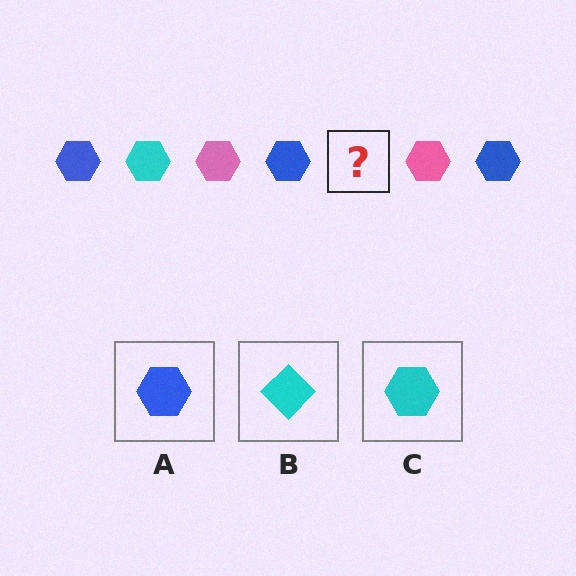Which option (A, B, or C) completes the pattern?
C.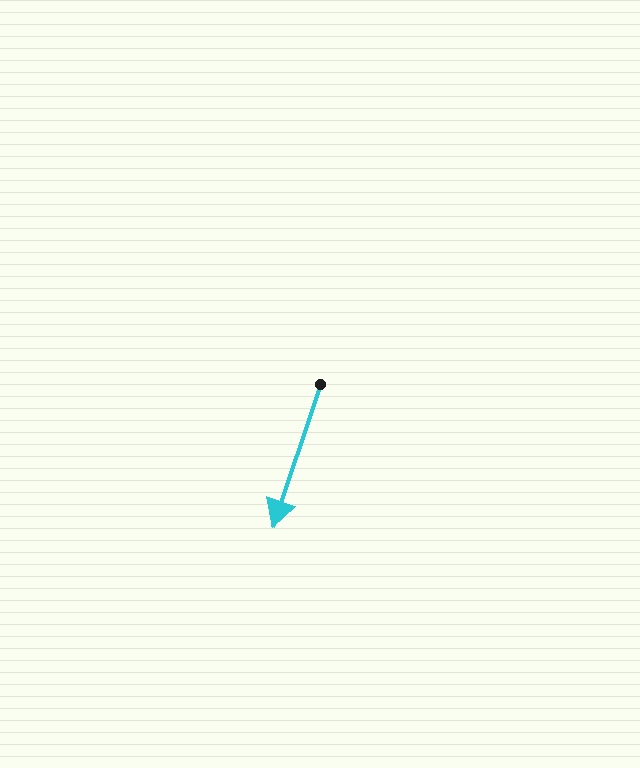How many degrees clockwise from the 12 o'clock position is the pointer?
Approximately 198 degrees.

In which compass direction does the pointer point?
South.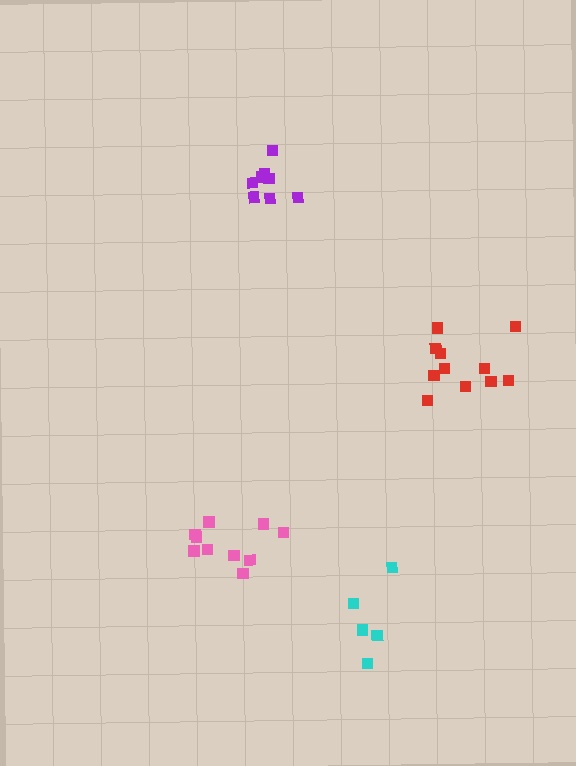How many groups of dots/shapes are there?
There are 4 groups.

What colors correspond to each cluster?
The clusters are colored: red, cyan, pink, purple.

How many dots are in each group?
Group 1: 11 dots, Group 2: 5 dots, Group 3: 10 dots, Group 4: 8 dots (34 total).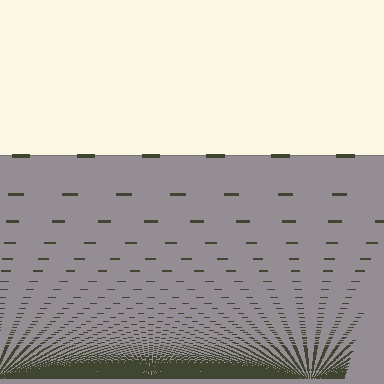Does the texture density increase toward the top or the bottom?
Density increases toward the bottom.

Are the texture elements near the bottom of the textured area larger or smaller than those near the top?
Smaller. The gradient is inverted — elements near the bottom are smaller and denser.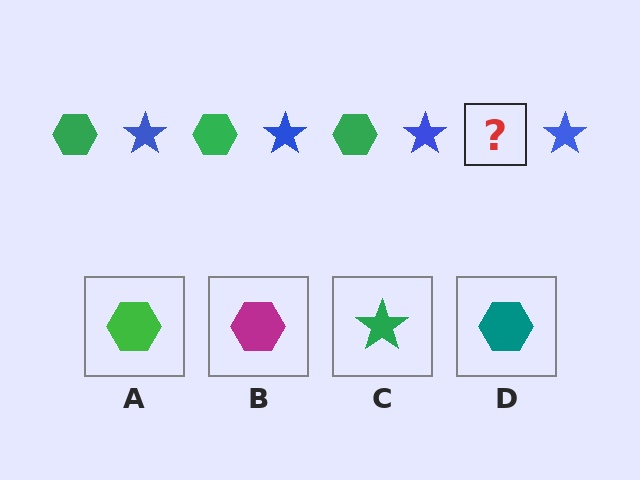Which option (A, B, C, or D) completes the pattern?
A.